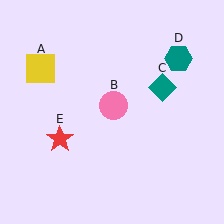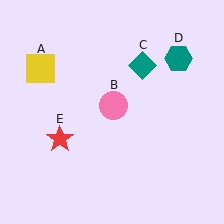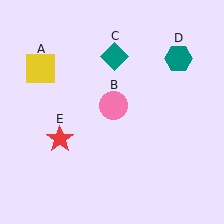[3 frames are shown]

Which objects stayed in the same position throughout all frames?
Yellow square (object A) and pink circle (object B) and teal hexagon (object D) and red star (object E) remained stationary.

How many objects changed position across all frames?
1 object changed position: teal diamond (object C).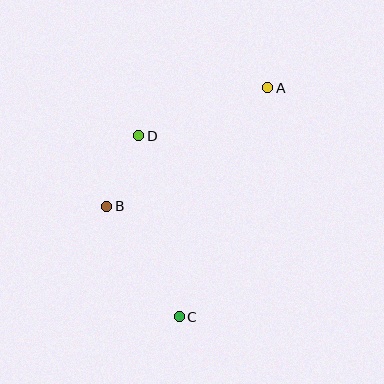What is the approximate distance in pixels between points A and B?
The distance between A and B is approximately 200 pixels.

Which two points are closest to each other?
Points B and D are closest to each other.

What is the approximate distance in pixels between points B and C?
The distance between B and C is approximately 133 pixels.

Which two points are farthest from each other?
Points A and C are farthest from each other.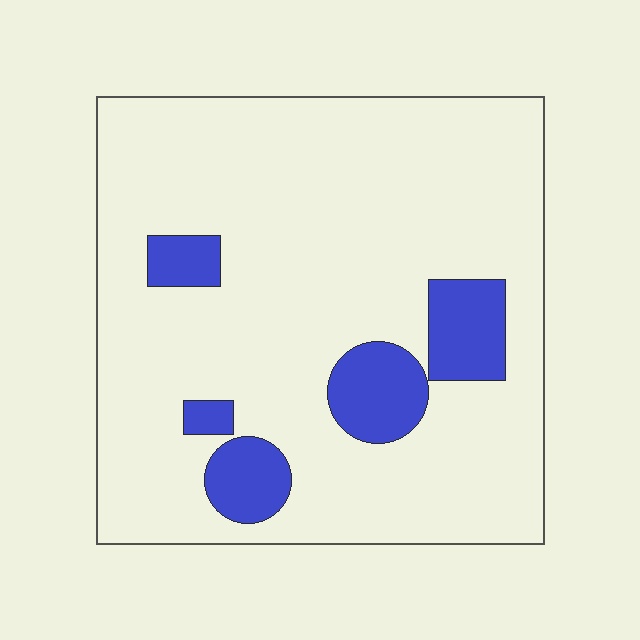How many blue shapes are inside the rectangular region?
5.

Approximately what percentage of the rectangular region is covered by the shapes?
Approximately 15%.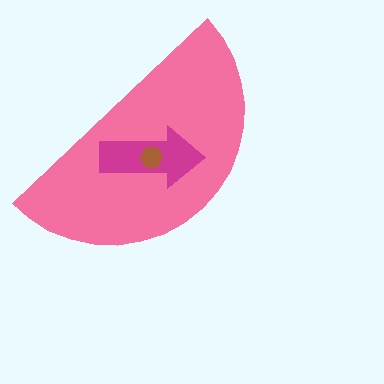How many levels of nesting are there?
3.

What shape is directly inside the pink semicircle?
The magenta arrow.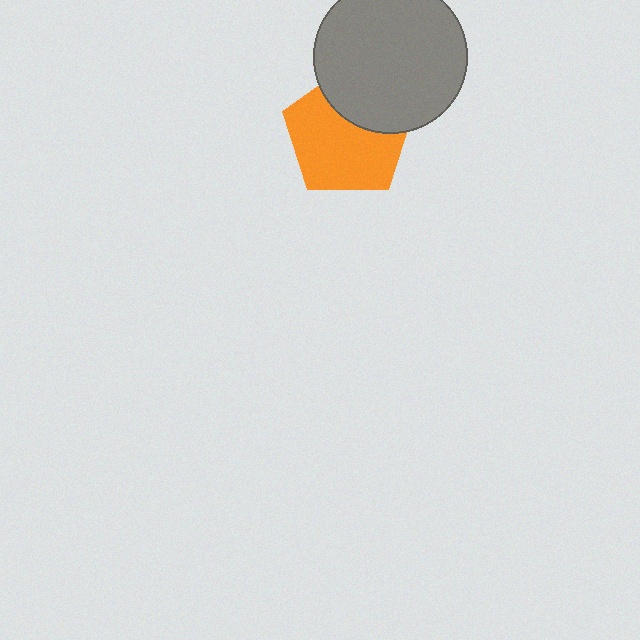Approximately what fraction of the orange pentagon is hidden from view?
Roughly 33% of the orange pentagon is hidden behind the gray circle.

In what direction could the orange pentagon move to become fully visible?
The orange pentagon could move down. That would shift it out from behind the gray circle entirely.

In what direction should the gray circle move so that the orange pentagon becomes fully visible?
The gray circle should move up. That is the shortest direction to clear the overlap and leave the orange pentagon fully visible.